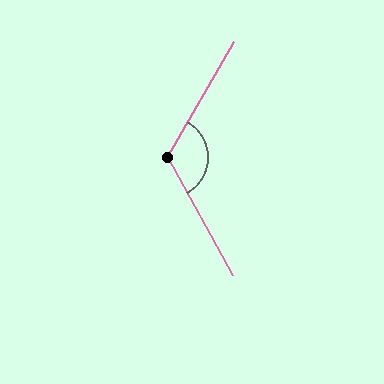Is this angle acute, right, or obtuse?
It is obtuse.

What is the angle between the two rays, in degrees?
Approximately 121 degrees.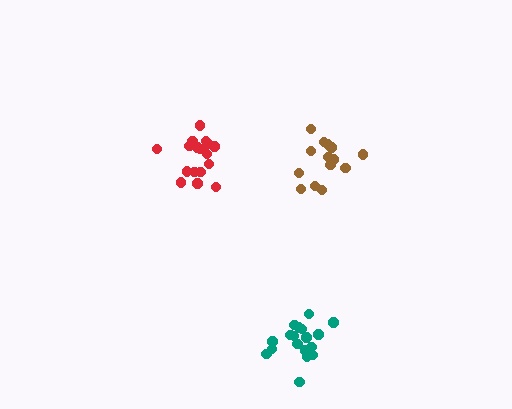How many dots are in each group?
Group 1: 18 dots, Group 2: 14 dots, Group 3: 18 dots (50 total).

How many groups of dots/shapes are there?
There are 3 groups.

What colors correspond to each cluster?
The clusters are colored: red, brown, teal.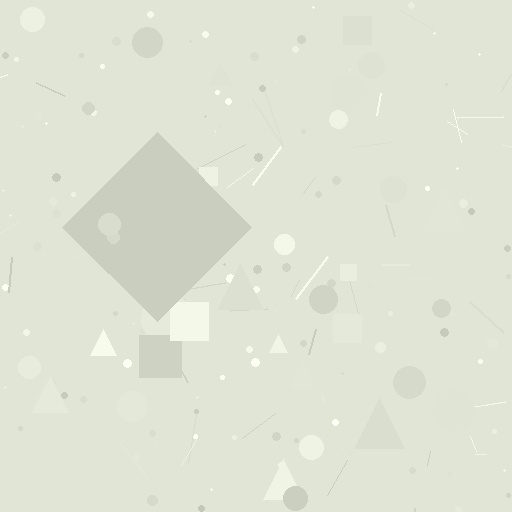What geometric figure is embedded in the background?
A diamond is embedded in the background.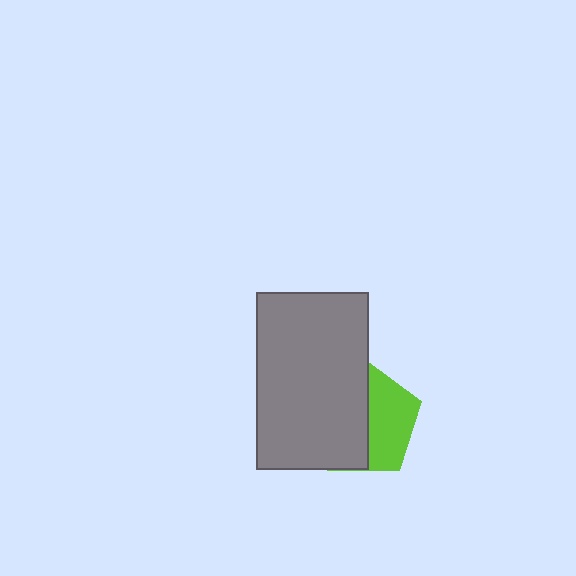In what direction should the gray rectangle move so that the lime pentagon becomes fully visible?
The gray rectangle should move left. That is the shortest direction to clear the overlap and leave the lime pentagon fully visible.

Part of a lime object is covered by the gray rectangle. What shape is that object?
It is a pentagon.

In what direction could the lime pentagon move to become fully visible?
The lime pentagon could move right. That would shift it out from behind the gray rectangle entirely.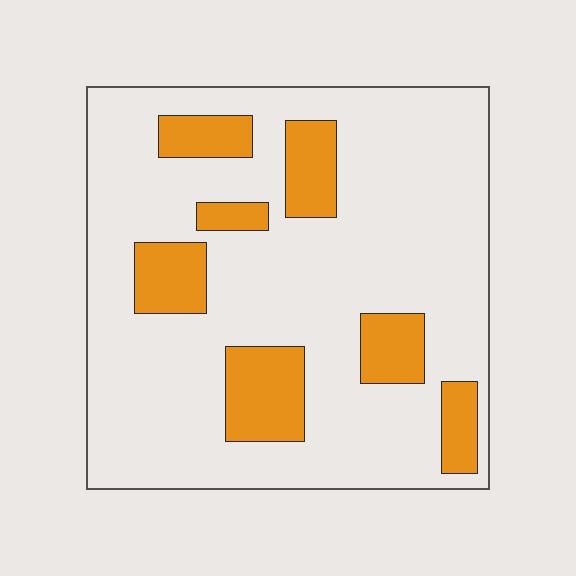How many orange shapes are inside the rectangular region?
7.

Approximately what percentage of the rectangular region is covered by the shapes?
Approximately 20%.